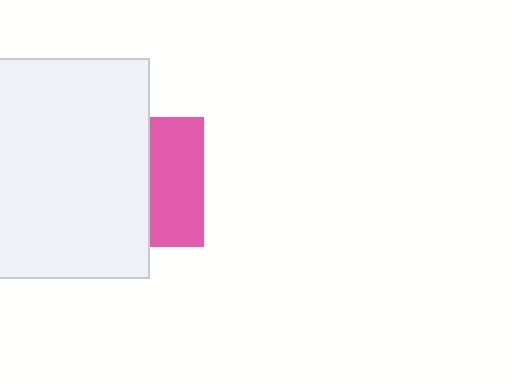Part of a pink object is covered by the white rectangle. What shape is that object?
It is a square.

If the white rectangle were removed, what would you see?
You would see the complete pink square.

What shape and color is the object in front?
The object in front is a white rectangle.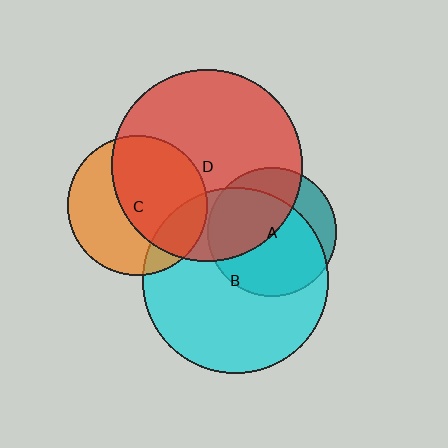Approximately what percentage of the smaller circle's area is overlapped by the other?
Approximately 25%.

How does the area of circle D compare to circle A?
Approximately 2.2 times.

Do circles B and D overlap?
Yes.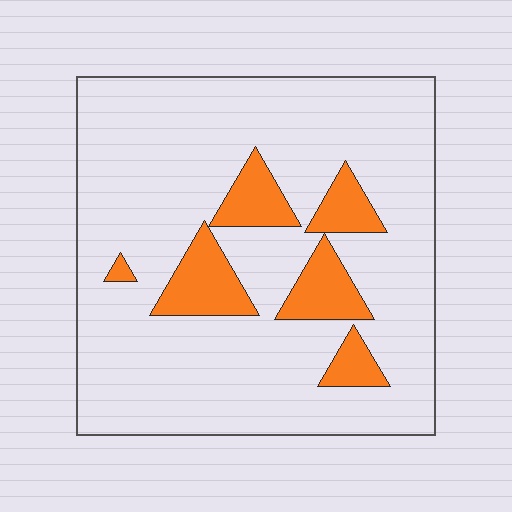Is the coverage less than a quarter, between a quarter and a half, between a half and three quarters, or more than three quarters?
Less than a quarter.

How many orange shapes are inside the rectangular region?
6.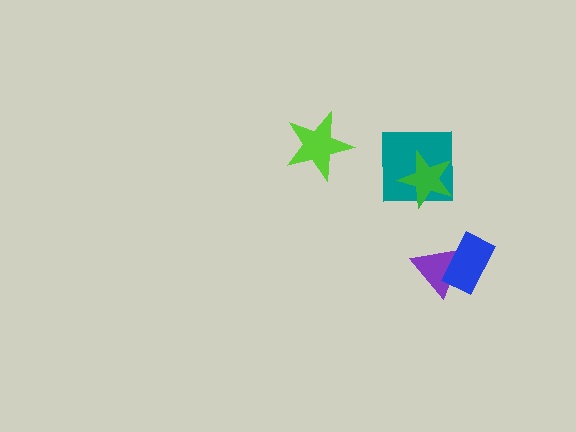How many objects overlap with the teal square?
1 object overlaps with the teal square.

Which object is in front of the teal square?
The green star is in front of the teal square.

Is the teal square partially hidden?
Yes, it is partially covered by another shape.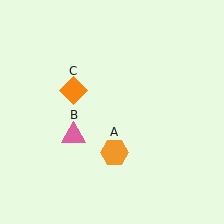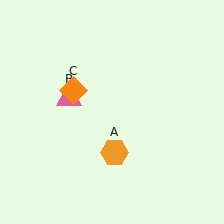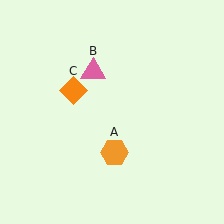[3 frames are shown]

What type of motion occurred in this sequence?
The pink triangle (object B) rotated clockwise around the center of the scene.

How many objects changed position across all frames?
1 object changed position: pink triangle (object B).